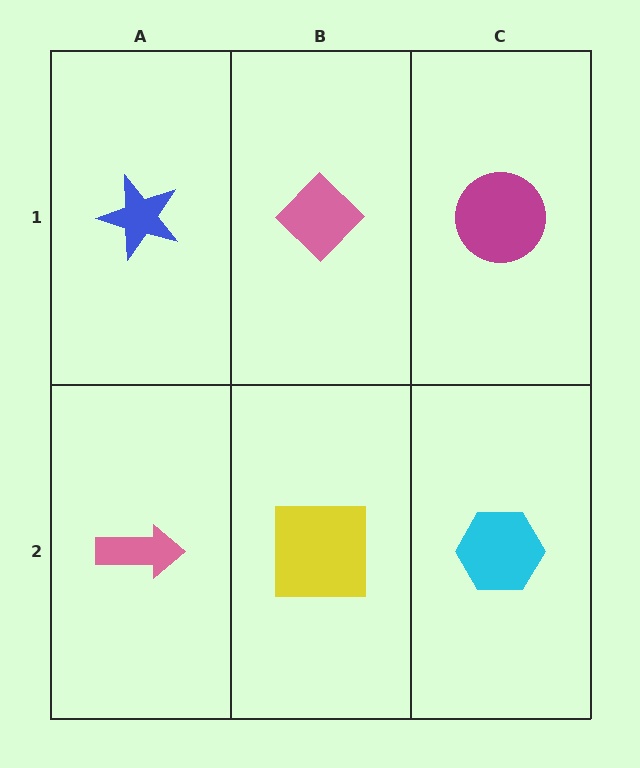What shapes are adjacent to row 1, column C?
A cyan hexagon (row 2, column C), a pink diamond (row 1, column B).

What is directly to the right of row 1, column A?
A pink diamond.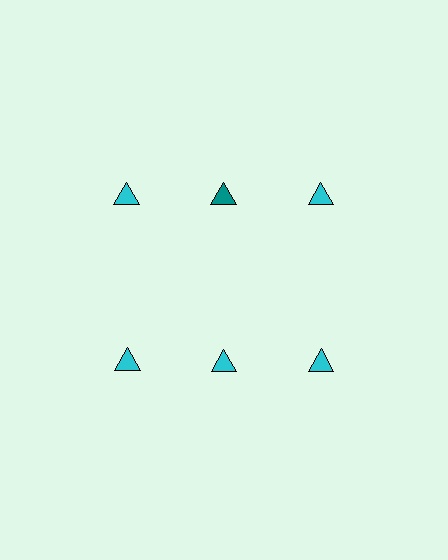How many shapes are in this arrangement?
There are 6 shapes arranged in a grid pattern.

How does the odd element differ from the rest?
It has a different color: teal instead of cyan.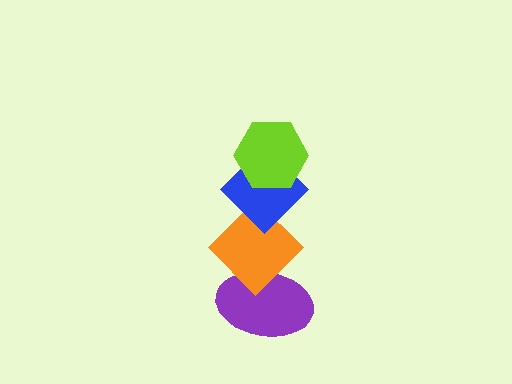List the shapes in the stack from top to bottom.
From top to bottom: the lime hexagon, the blue diamond, the orange diamond, the purple ellipse.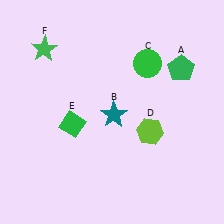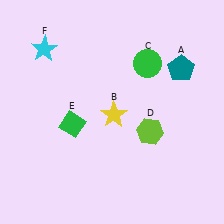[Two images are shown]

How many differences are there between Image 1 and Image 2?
There are 3 differences between the two images.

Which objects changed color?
A changed from green to teal. B changed from teal to yellow. F changed from green to cyan.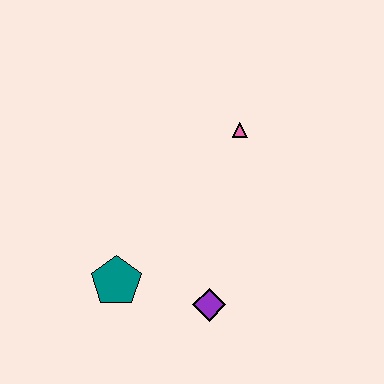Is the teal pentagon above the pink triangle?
No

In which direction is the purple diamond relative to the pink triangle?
The purple diamond is below the pink triangle.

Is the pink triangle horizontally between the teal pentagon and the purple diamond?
No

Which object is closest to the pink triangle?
The purple diamond is closest to the pink triangle.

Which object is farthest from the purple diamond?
The pink triangle is farthest from the purple diamond.